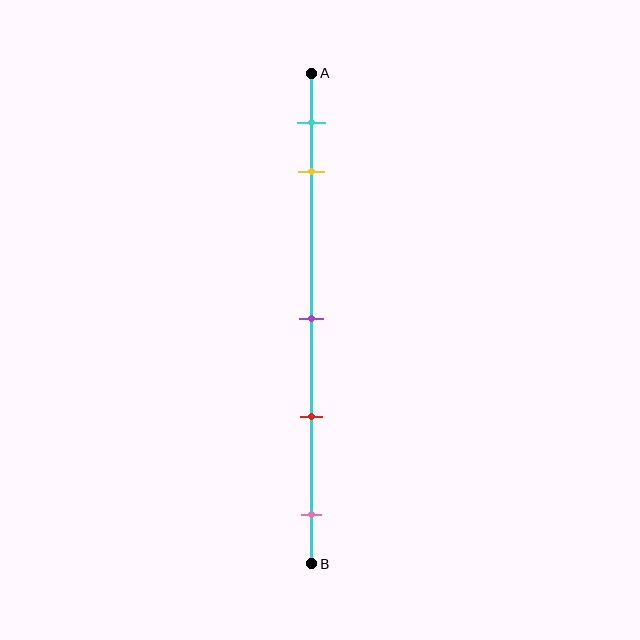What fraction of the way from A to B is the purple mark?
The purple mark is approximately 50% (0.5) of the way from A to B.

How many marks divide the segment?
There are 5 marks dividing the segment.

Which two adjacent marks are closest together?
The cyan and yellow marks are the closest adjacent pair.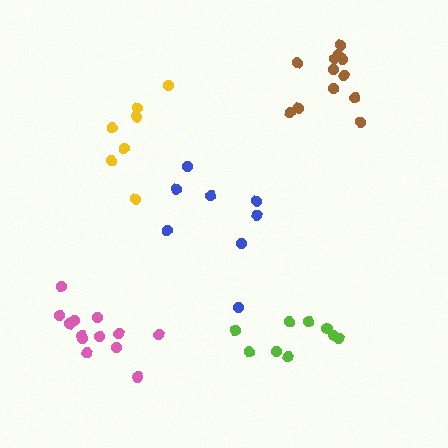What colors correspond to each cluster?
The clusters are colored: lime, yellow, pink, brown, blue.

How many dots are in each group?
Group 1: 9 dots, Group 2: 7 dots, Group 3: 13 dots, Group 4: 12 dots, Group 5: 8 dots (49 total).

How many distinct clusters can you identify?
There are 5 distinct clusters.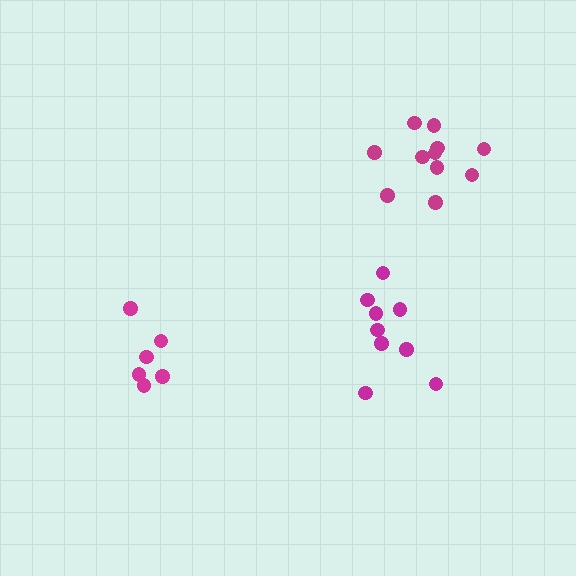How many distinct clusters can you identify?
There are 3 distinct clusters.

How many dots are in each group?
Group 1: 9 dots, Group 2: 11 dots, Group 3: 6 dots (26 total).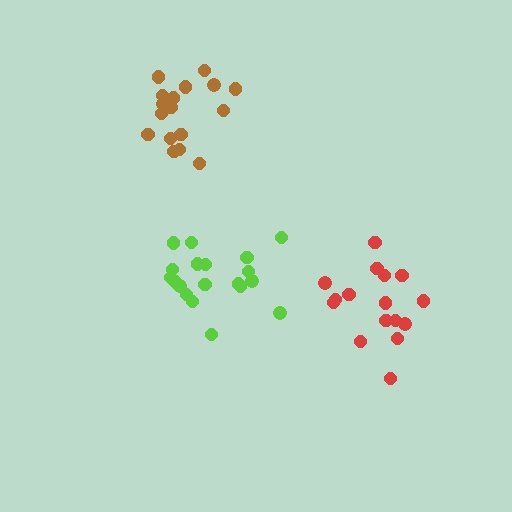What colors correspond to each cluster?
The clusters are colored: red, lime, brown.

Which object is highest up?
The brown cluster is topmost.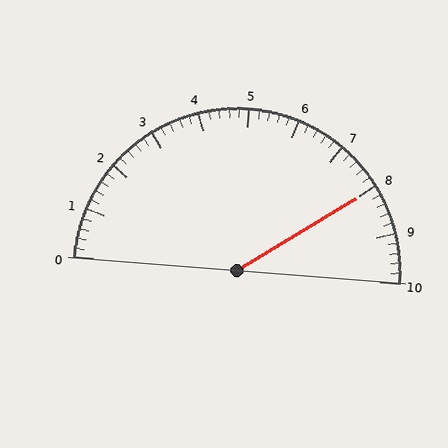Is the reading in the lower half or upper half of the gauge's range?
The reading is in the upper half of the range (0 to 10).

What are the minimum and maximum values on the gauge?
The gauge ranges from 0 to 10.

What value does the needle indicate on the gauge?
The needle indicates approximately 8.0.